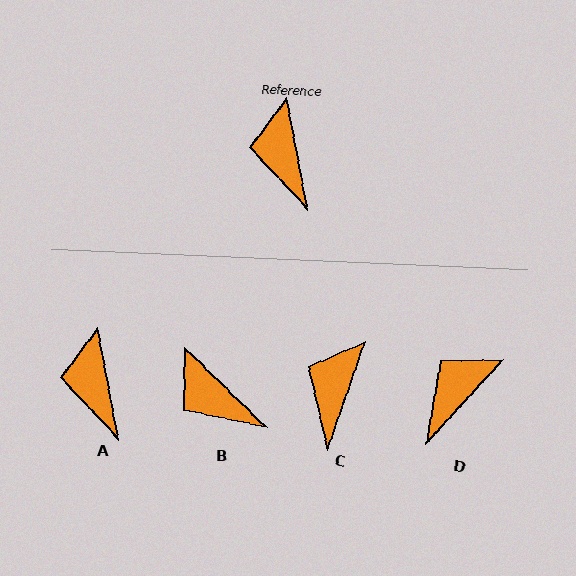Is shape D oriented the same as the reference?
No, it is off by about 53 degrees.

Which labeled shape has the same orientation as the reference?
A.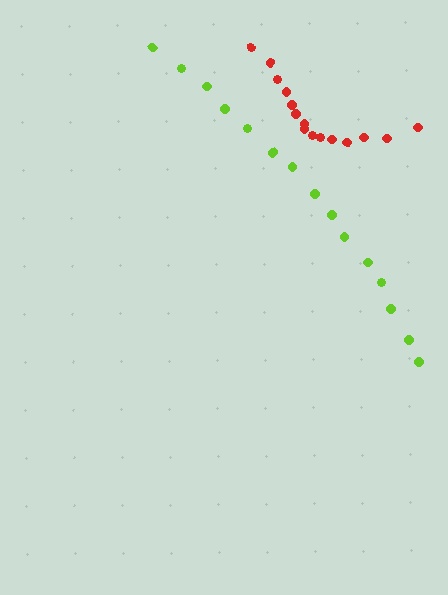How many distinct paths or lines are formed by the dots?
There are 2 distinct paths.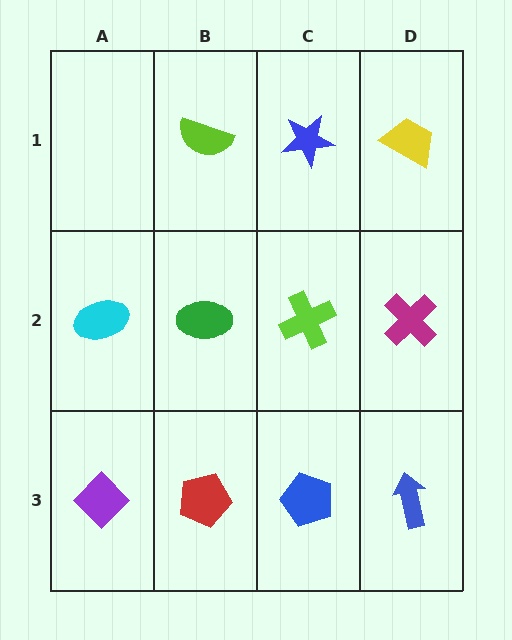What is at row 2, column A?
A cyan ellipse.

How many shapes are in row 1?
3 shapes.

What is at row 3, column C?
A blue pentagon.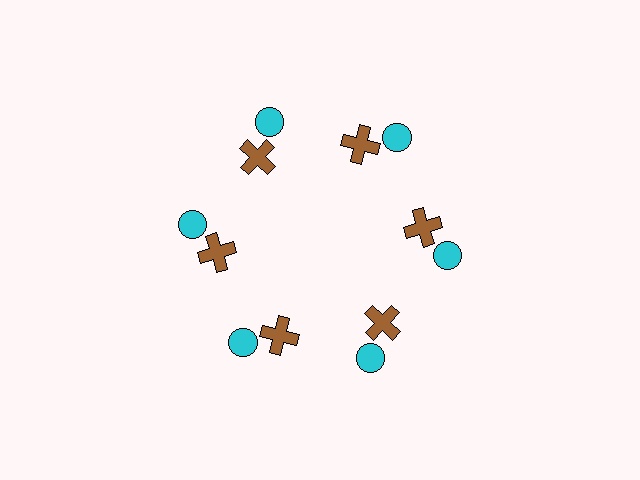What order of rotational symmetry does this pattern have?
This pattern has 6-fold rotational symmetry.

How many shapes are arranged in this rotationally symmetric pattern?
There are 12 shapes, arranged in 6 groups of 2.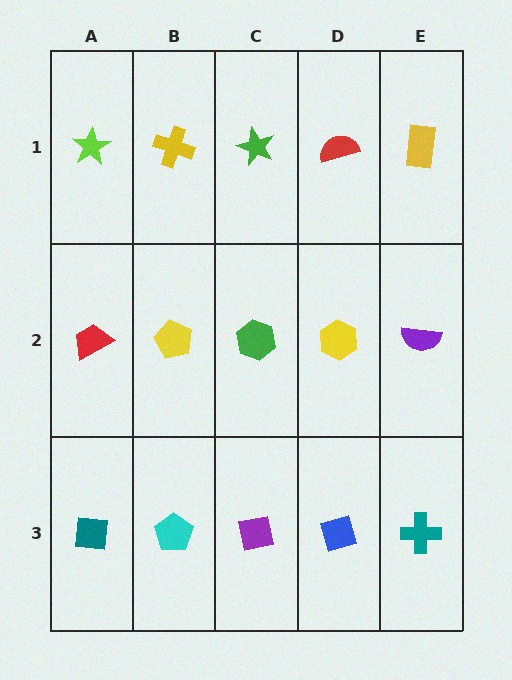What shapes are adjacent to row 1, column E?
A purple semicircle (row 2, column E), a red semicircle (row 1, column D).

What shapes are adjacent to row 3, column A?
A red trapezoid (row 2, column A), a cyan pentagon (row 3, column B).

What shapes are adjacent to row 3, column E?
A purple semicircle (row 2, column E), a blue diamond (row 3, column D).